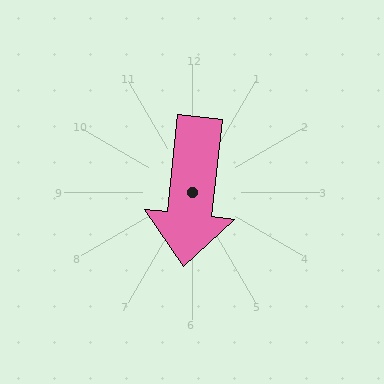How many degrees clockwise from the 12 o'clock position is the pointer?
Approximately 186 degrees.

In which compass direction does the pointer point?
South.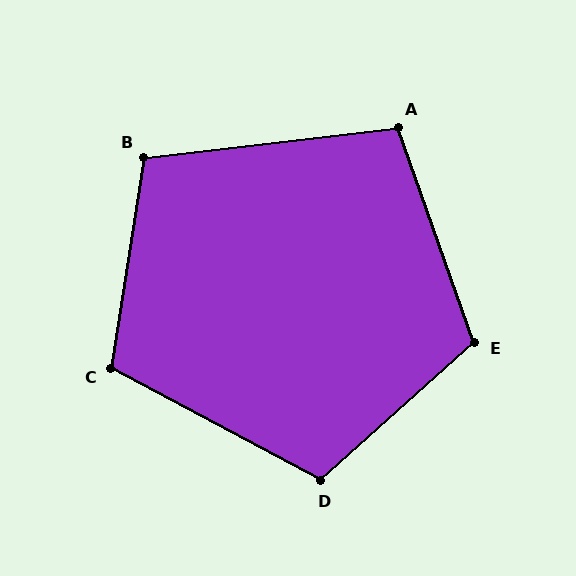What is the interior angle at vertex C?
Approximately 109 degrees (obtuse).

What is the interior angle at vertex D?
Approximately 110 degrees (obtuse).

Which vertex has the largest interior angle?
E, at approximately 112 degrees.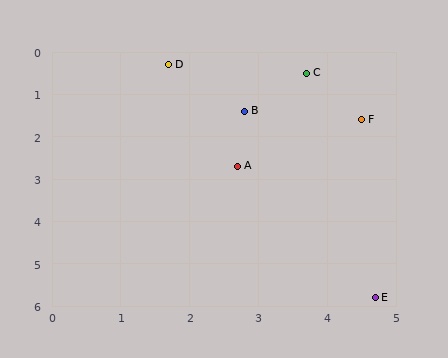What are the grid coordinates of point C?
Point C is at approximately (3.7, 0.5).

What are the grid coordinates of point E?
Point E is at approximately (4.7, 5.8).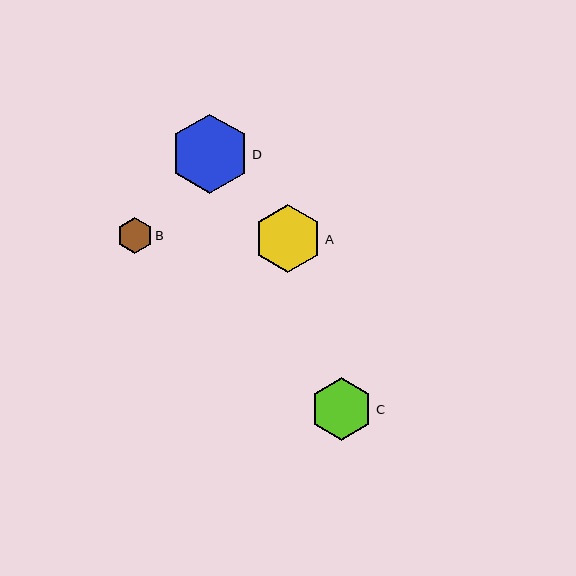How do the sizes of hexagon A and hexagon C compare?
Hexagon A and hexagon C are approximately the same size.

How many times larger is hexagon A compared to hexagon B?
Hexagon A is approximately 1.9 times the size of hexagon B.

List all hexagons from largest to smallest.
From largest to smallest: D, A, C, B.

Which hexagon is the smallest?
Hexagon B is the smallest with a size of approximately 35 pixels.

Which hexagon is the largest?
Hexagon D is the largest with a size of approximately 80 pixels.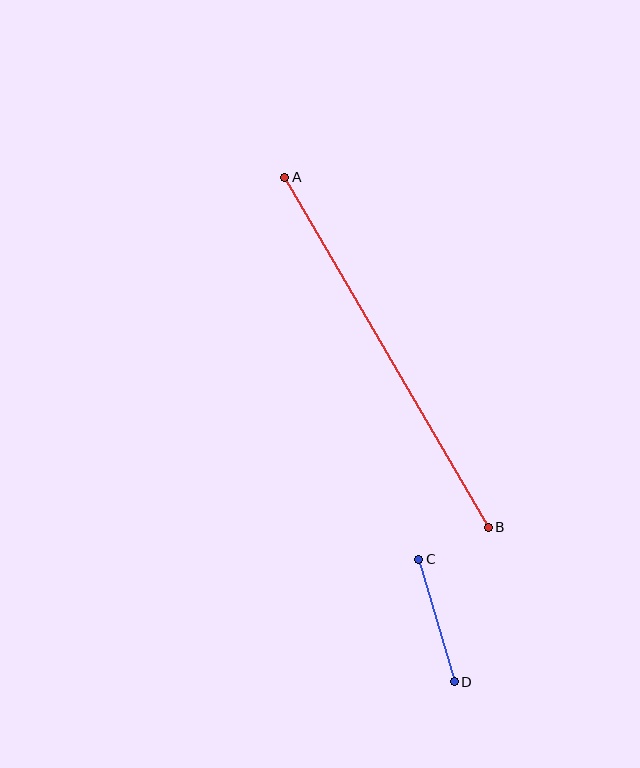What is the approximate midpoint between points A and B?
The midpoint is at approximately (386, 352) pixels.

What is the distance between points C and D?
The distance is approximately 127 pixels.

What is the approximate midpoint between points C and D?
The midpoint is at approximately (437, 621) pixels.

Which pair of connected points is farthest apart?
Points A and B are farthest apart.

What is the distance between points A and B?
The distance is approximately 405 pixels.